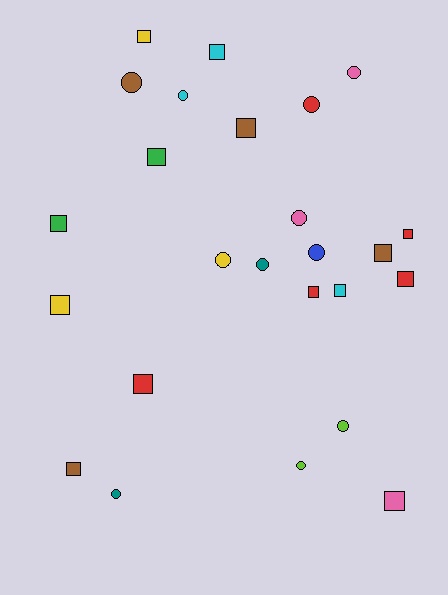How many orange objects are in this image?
There are no orange objects.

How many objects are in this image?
There are 25 objects.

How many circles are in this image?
There are 11 circles.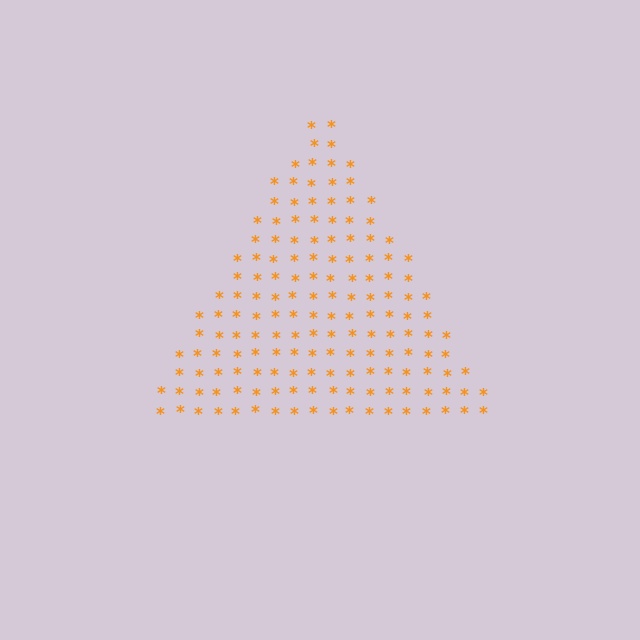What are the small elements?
The small elements are asterisks.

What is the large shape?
The large shape is a triangle.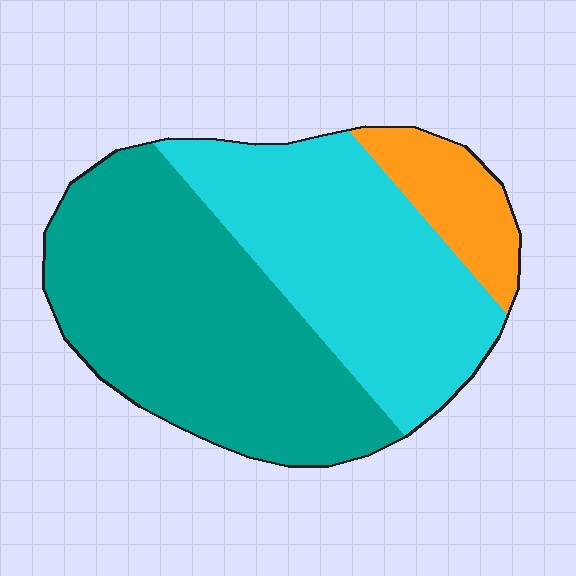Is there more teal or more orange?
Teal.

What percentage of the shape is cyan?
Cyan takes up about two fifths (2/5) of the shape.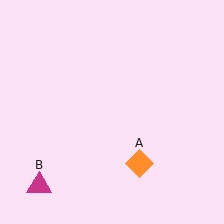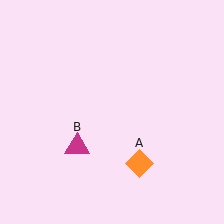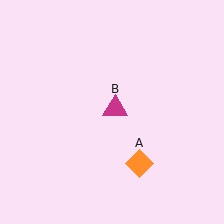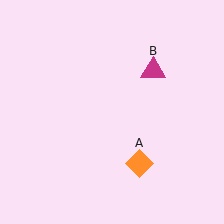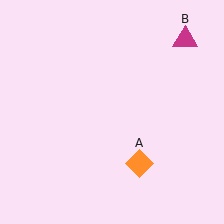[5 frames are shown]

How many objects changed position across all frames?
1 object changed position: magenta triangle (object B).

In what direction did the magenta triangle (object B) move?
The magenta triangle (object B) moved up and to the right.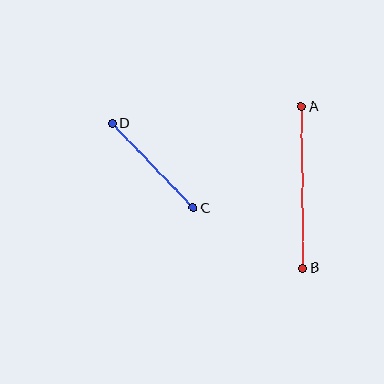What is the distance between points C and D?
The distance is approximately 117 pixels.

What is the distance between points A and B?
The distance is approximately 162 pixels.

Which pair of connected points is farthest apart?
Points A and B are farthest apart.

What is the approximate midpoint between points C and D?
The midpoint is at approximately (153, 166) pixels.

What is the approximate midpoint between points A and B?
The midpoint is at approximately (302, 187) pixels.